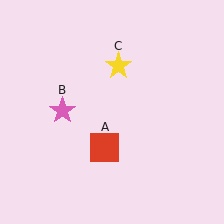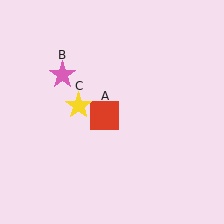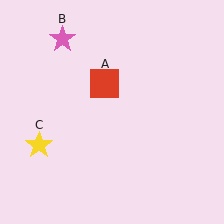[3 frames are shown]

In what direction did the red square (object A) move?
The red square (object A) moved up.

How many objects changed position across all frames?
3 objects changed position: red square (object A), pink star (object B), yellow star (object C).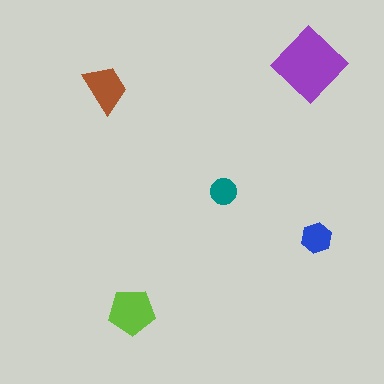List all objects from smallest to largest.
The teal circle, the blue hexagon, the brown trapezoid, the lime pentagon, the purple diamond.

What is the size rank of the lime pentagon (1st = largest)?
2nd.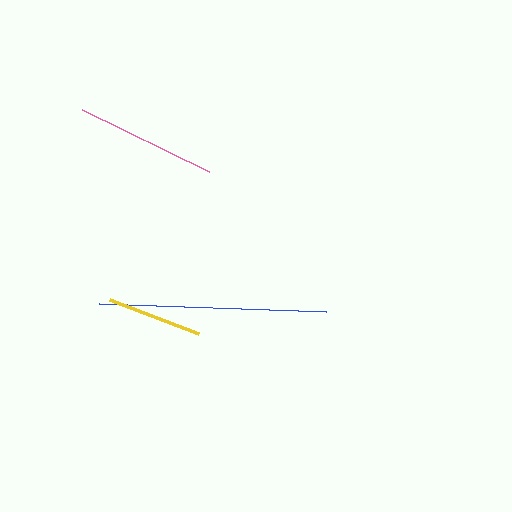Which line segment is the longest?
The blue line is the longest at approximately 227 pixels.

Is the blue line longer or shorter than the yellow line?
The blue line is longer than the yellow line.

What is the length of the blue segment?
The blue segment is approximately 227 pixels long.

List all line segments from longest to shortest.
From longest to shortest: blue, pink, yellow.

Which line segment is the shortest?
The yellow line is the shortest at approximately 95 pixels.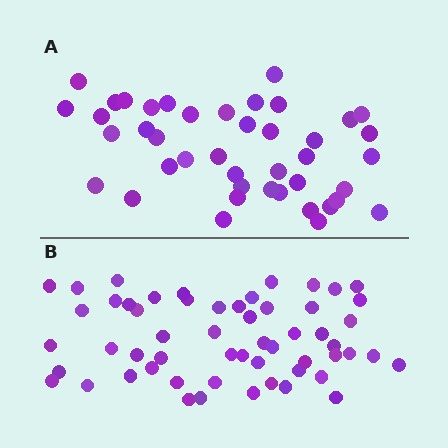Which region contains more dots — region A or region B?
Region B (the bottom region) has more dots.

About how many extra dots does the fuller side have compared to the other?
Region B has approximately 15 more dots than region A.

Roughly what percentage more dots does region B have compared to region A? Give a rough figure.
About 35% more.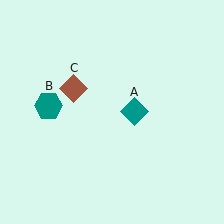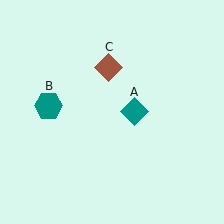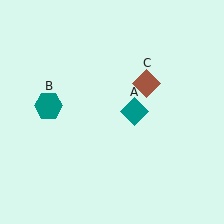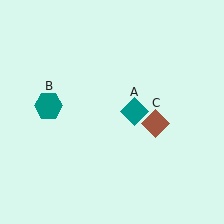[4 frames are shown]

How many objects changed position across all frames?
1 object changed position: brown diamond (object C).